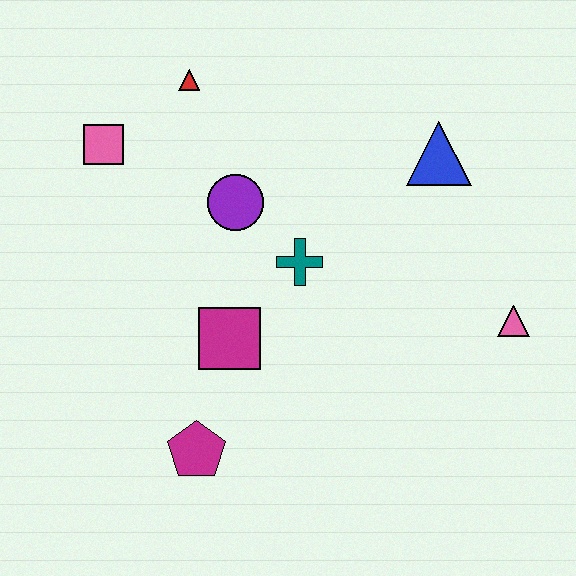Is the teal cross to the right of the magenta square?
Yes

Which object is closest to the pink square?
The red triangle is closest to the pink square.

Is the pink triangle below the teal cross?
Yes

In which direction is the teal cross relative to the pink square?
The teal cross is to the right of the pink square.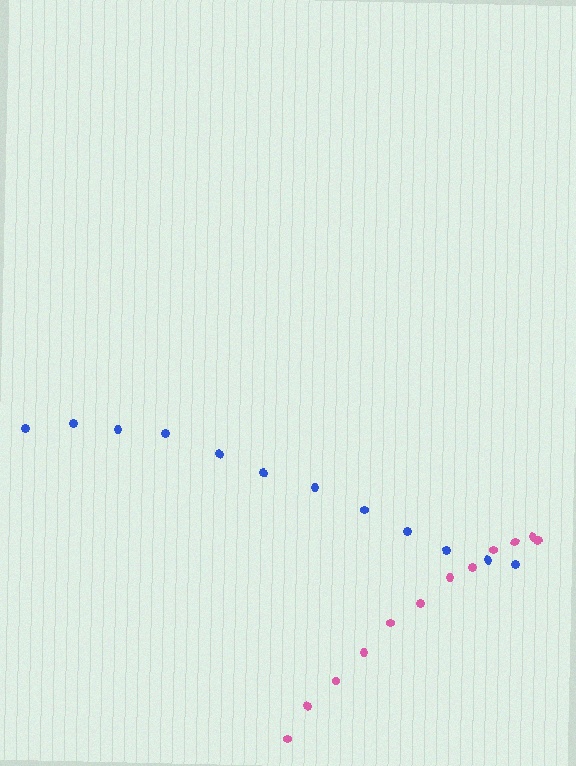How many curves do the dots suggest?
There are 2 distinct paths.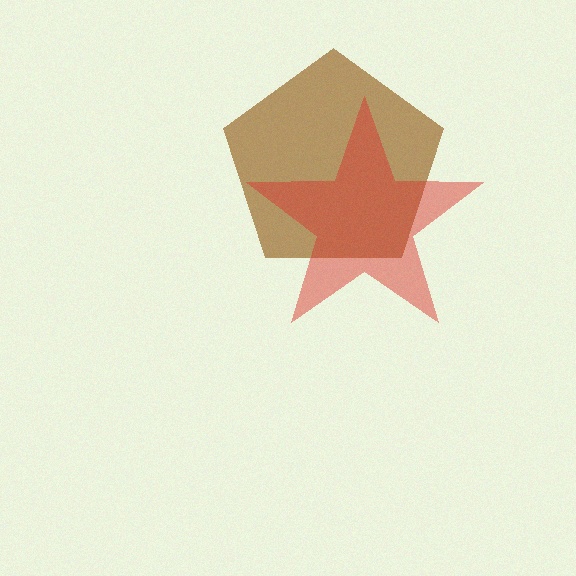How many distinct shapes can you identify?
There are 2 distinct shapes: a brown pentagon, a red star.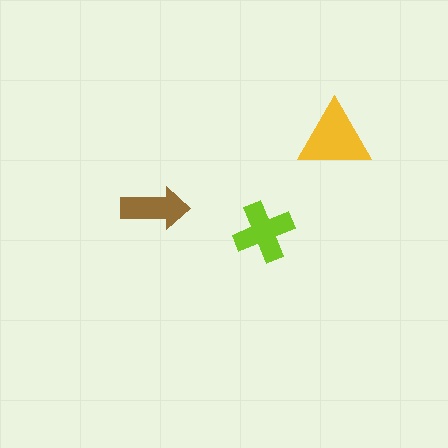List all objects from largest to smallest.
The yellow triangle, the lime cross, the brown arrow.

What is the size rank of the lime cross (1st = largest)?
2nd.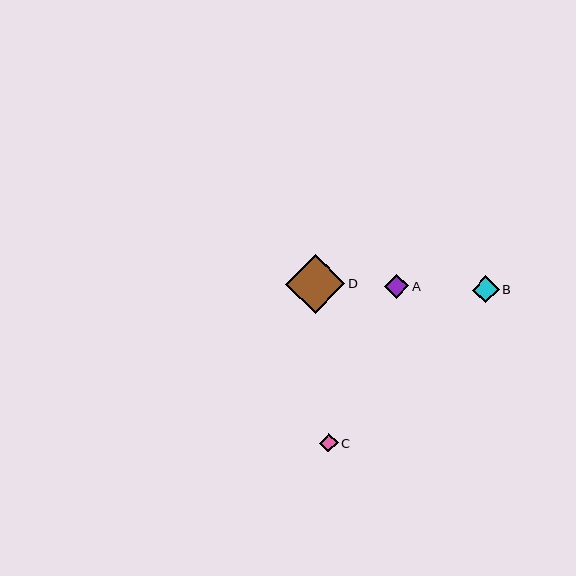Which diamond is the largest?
Diamond D is the largest with a size of approximately 59 pixels.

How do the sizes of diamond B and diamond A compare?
Diamond B and diamond A are approximately the same size.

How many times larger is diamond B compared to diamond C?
Diamond B is approximately 1.4 times the size of diamond C.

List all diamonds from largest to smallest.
From largest to smallest: D, B, A, C.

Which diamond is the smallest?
Diamond C is the smallest with a size of approximately 18 pixels.